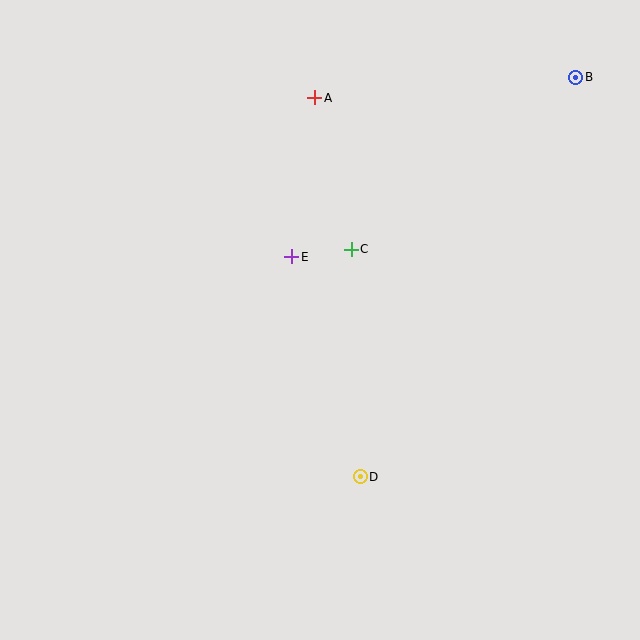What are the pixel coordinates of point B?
Point B is at (576, 77).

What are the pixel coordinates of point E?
Point E is at (292, 257).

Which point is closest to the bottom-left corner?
Point D is closest to the bottom-left corner.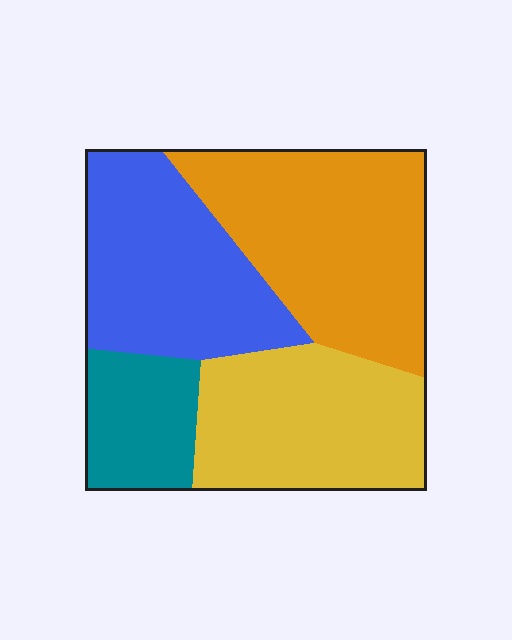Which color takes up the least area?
Teal, at roughly 15%.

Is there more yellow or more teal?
Yellow.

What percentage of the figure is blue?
Blue covers roughly 25% of the figure.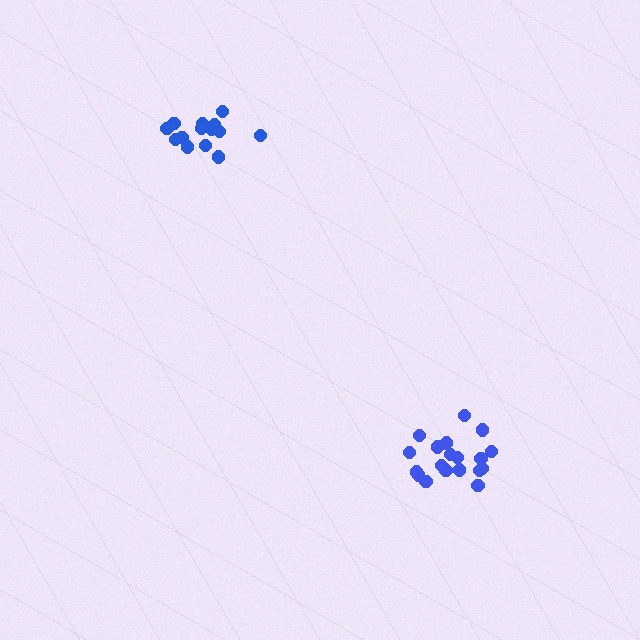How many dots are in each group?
Group 1: 19 dots, Group 2: 15 dots (34 total).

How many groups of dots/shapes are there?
There are 2 groups.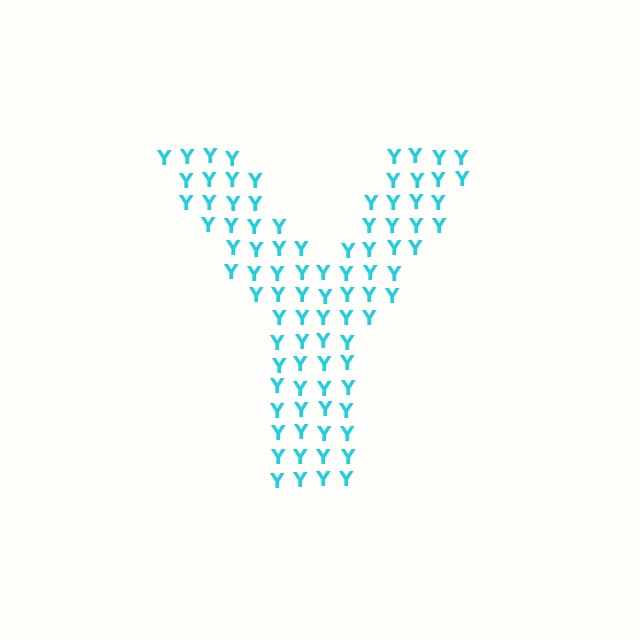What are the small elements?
The small elements are letter Y's.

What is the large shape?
The large shape is the letter Y.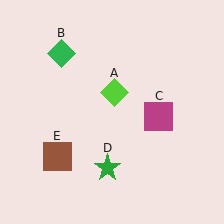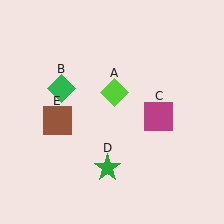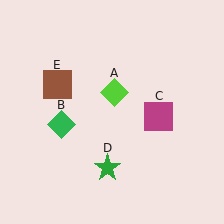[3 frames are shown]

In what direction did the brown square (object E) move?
The brown square (object E) moved up.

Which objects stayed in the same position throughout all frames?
Lime diamond (object A) and magenta square (object C) and green star (object D) remained stationary.